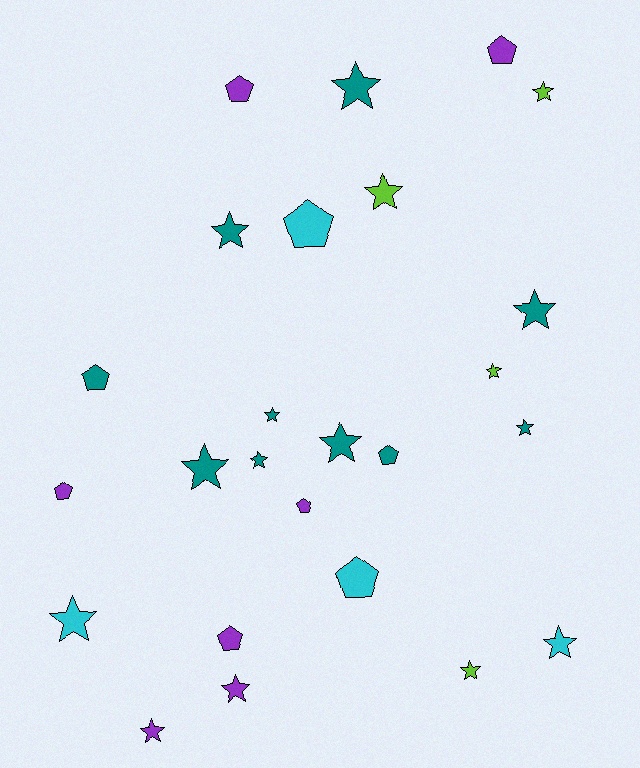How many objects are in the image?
There are 25 objects.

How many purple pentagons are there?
There are 5 purple pentagons.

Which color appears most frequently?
Teal, with 10 objects.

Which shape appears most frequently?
Star, with 16 objects.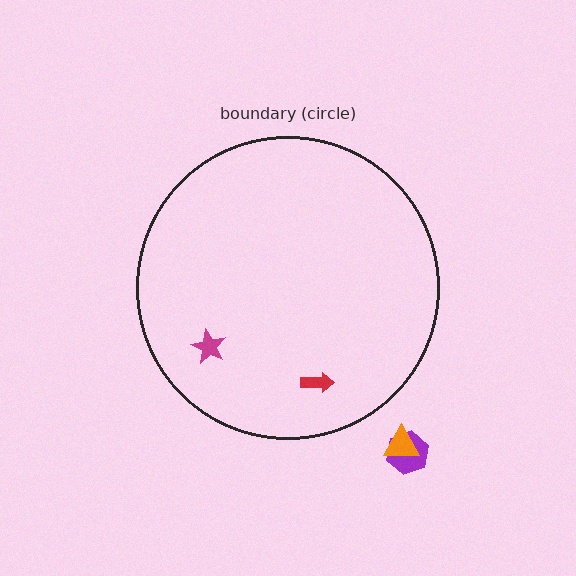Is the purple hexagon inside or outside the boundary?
Outside.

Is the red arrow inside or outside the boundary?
Inside.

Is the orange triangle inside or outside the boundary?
Outside.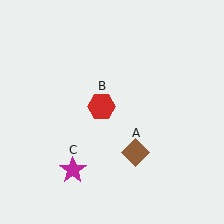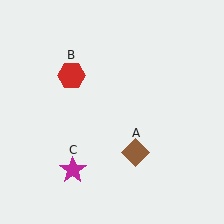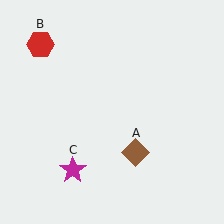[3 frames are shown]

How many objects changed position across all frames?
1 object changed position: red hexagon (object B).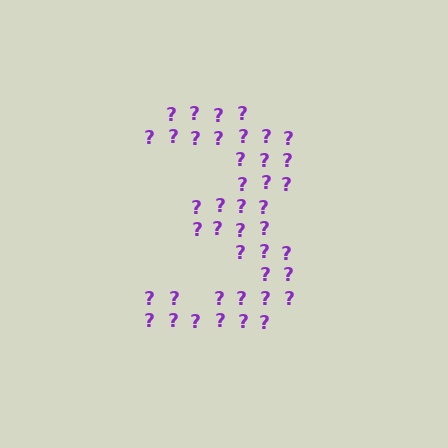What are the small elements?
The small elements are question marks.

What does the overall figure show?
The overall figure shows the digit 3.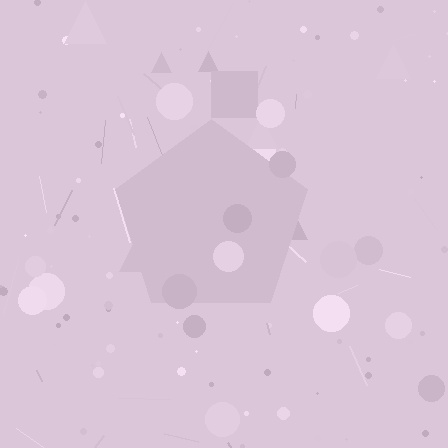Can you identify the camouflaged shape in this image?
The camouflaged shape is a pentagon.